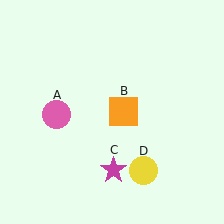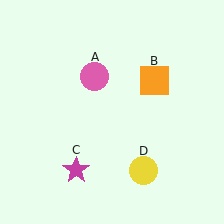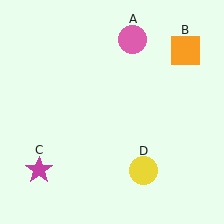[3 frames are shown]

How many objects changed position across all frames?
3 objects changed position: pink circle (object A), orange square (object B), magenta star (object C).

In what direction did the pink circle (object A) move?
The pink circle (object A) moved up and to the right.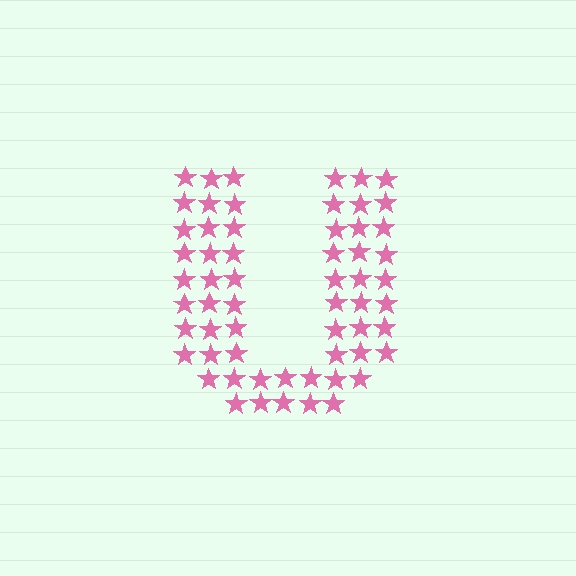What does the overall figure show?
The overall figure shows the letter U.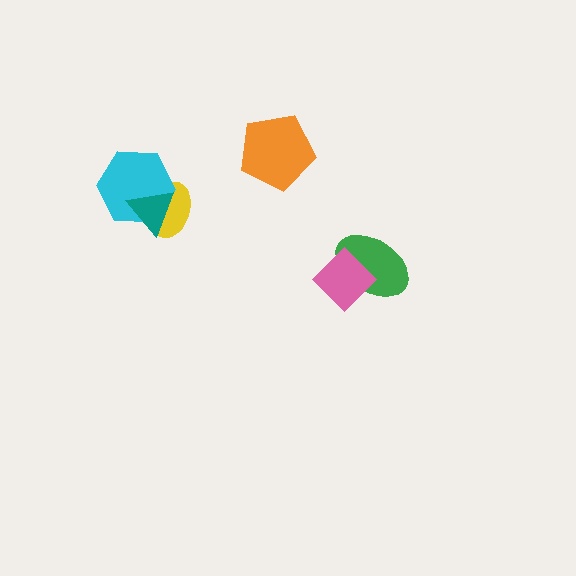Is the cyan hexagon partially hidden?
Yes, it is partially covered by another shape.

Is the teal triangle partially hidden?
No, no other shape covers it.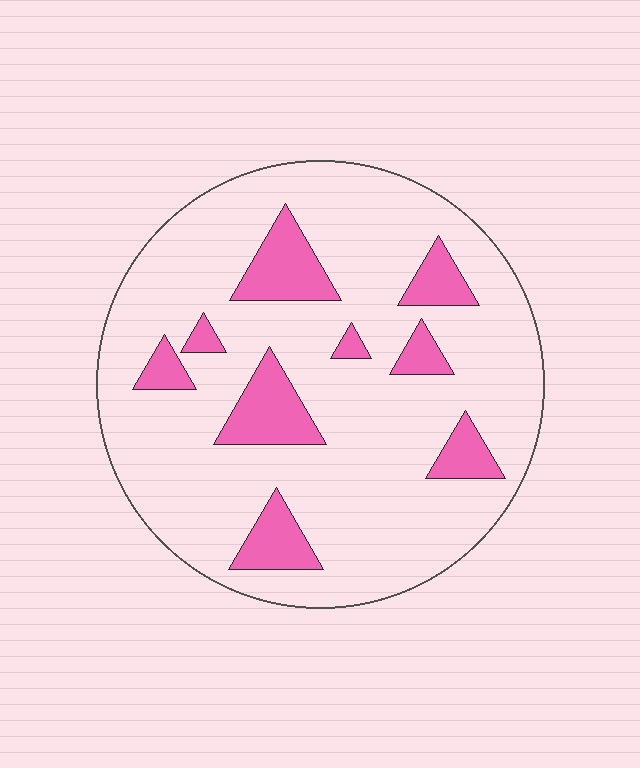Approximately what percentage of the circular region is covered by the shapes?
Approximately 15%.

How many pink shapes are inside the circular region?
9.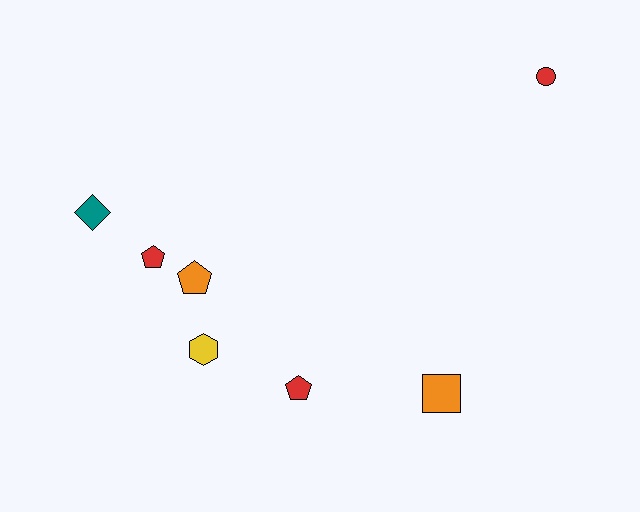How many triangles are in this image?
There are no triangles.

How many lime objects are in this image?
There are no lime objects.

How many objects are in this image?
There are 7 objects.